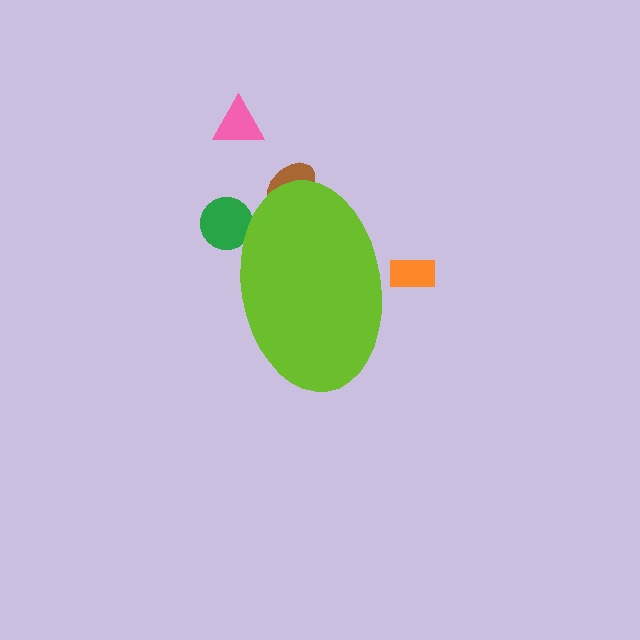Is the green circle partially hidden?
Yes, the green circle is partially hidden behind the lime ellipse.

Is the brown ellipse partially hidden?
Yes, the brown ellipse is partially hidden behind the lime ellipse.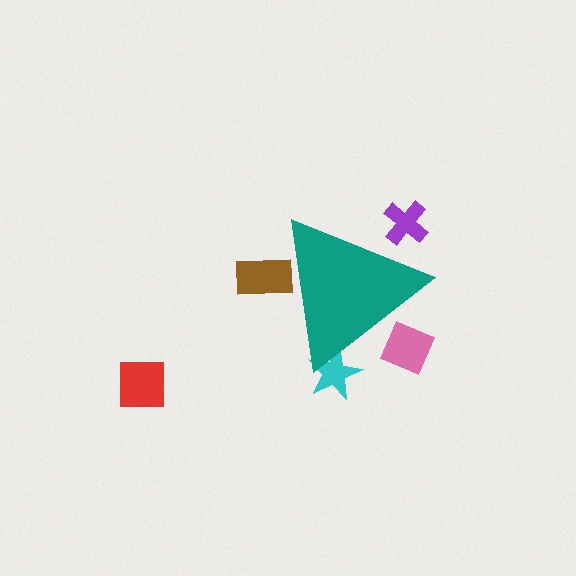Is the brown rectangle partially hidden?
Yes, the brown rectangle is partially hidden behind the teal triangle.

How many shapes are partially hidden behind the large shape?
4 shapes are partially hidden.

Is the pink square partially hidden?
Yes, the pink square is partially hidden behind the teal triangle.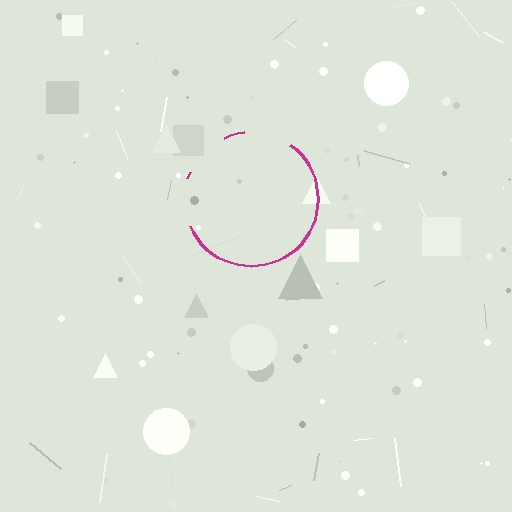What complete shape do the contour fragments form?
The contour fragments form a circle.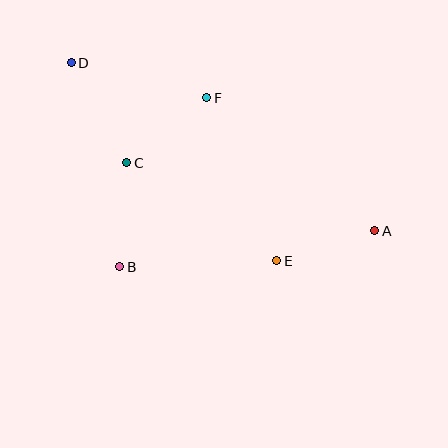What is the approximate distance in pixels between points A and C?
The distance between A and C is approximately 257 pixels.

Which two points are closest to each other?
Points A and E are closest to each other.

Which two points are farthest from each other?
Points A and D are farthest from each other.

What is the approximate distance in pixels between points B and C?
The distance between B and C is approximately 104 pixels.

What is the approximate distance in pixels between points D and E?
The distance between D and E is approximately 285 pixels.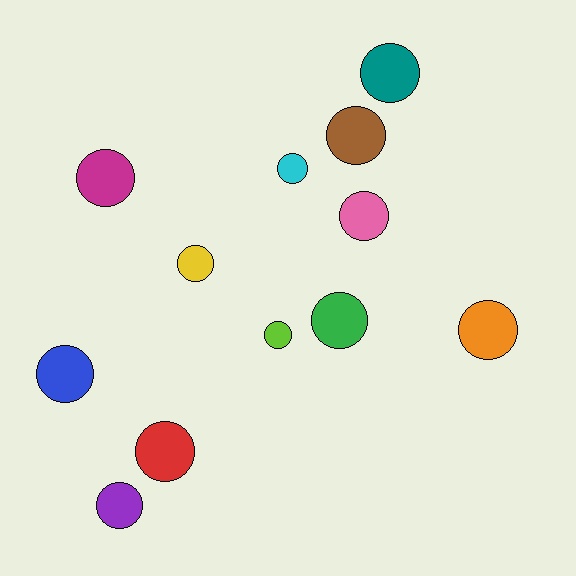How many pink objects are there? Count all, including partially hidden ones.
There is 1 pink object.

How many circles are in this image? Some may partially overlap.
There are 12 circles.